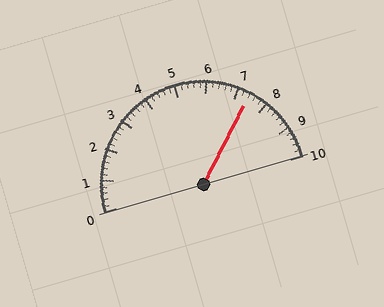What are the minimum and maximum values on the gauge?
The gauge ranges from 0 to 10.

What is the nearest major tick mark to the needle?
The nearest major tick mark is 7.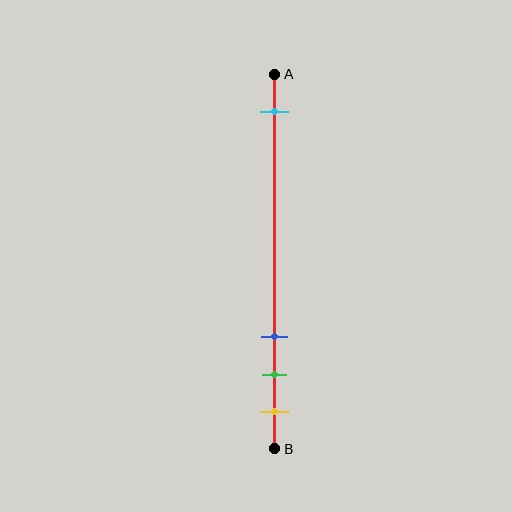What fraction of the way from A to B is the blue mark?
The blue mark is approximately 70% (0.7) of the way from A to B.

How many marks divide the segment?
There are 4 marks dividing the segment.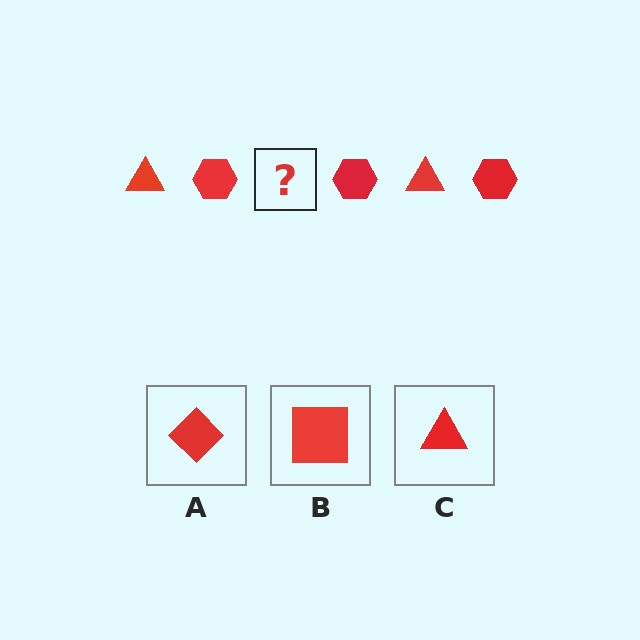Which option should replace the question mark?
Option C.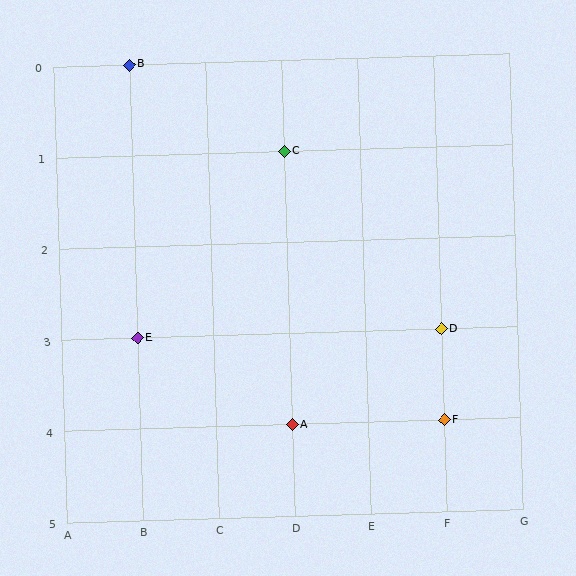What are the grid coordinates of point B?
Point B is at grid coordinates (B, 0).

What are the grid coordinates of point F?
Point F is at grid coordinates (F, 4).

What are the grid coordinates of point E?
Point E is at grid coordinates (B, 3).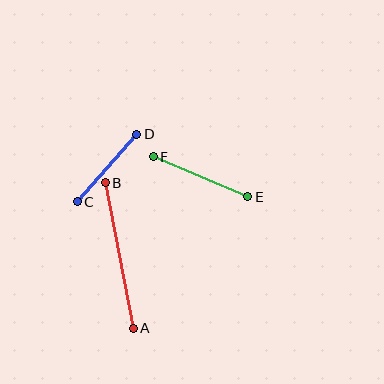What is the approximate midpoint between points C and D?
The midpoint is at approximately (107, 168) pixels.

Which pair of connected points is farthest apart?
Points A and B are farthest apart.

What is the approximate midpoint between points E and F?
The midpoint is at approximately (200, 177) pixels.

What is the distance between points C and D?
The distance is approximately 90 pixels.